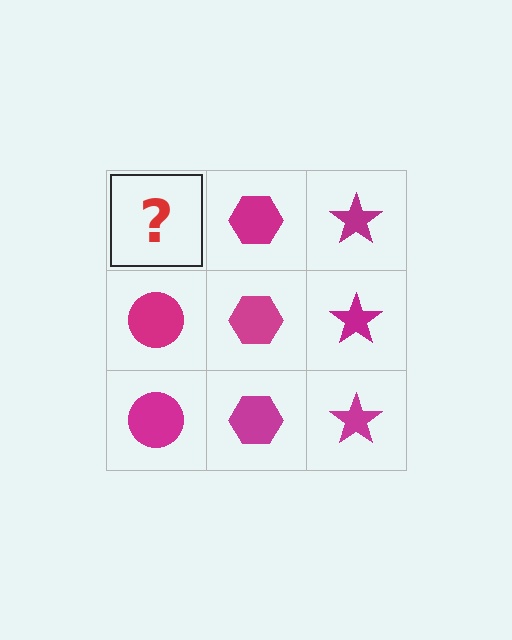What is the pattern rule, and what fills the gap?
The rule is that each column has a consistent shape. The gap should be filled with a magenta circle.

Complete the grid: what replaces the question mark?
The question mark should be replaced with a magenta circle.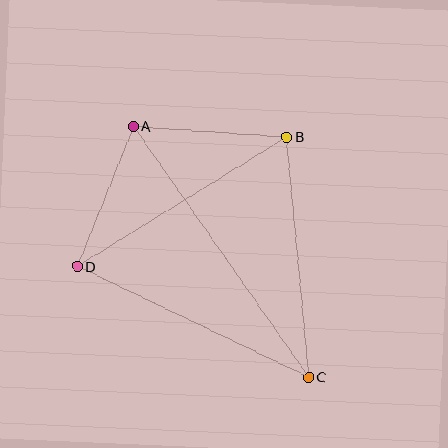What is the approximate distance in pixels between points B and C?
The distance between B and C is approximately 242 pixels.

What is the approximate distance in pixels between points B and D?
The distance between B and D is approximately 246 pixels.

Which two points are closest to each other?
Points A and D are closest to each other.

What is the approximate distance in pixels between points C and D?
The distance between C and D is approximately 257 pixels.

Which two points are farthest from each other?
Points A and C are farthest from each other.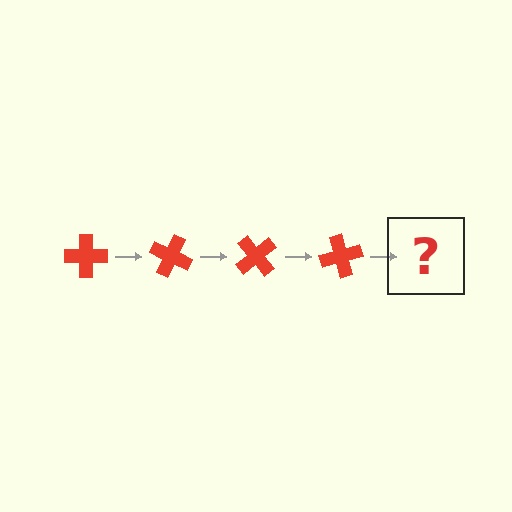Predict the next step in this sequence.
The next step is a red cross rotated 100 degrees.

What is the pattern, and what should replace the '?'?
The pattern is that the cross rotates 25 degrees each step. The '?' should be a red cross rotated 100 degrees.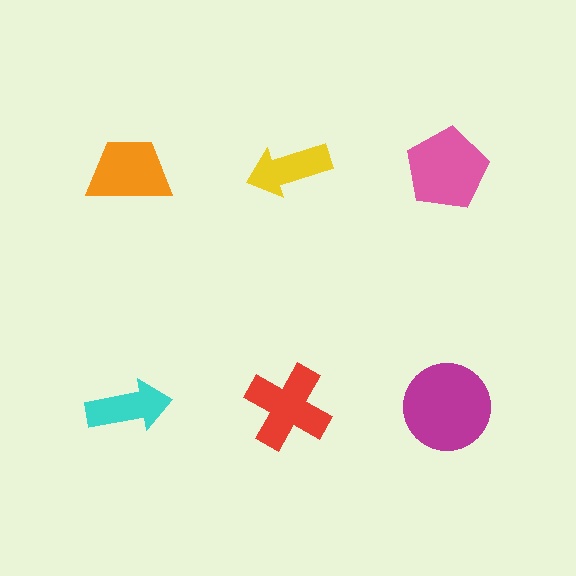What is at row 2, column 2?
A red cross.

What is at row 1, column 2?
A yellow arrow.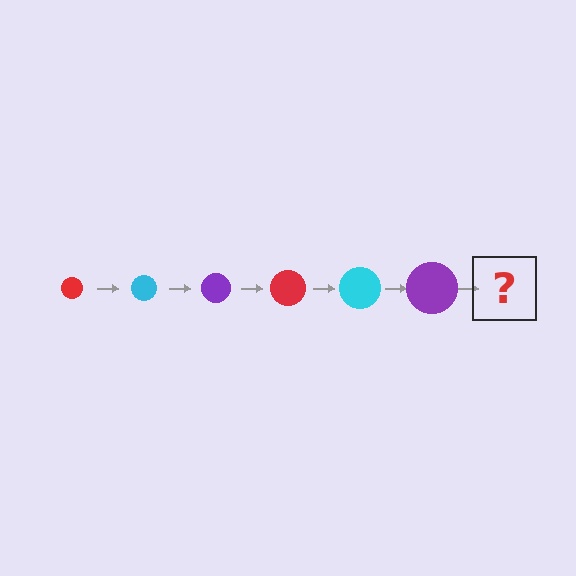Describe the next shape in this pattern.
It should be a red circle, larger than the previous one.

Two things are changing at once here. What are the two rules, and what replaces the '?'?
The two rules are that the circle grows larger each step and the color cycles through red, cyan, and purple. The '?' should be a red circle, larger than the previous one.